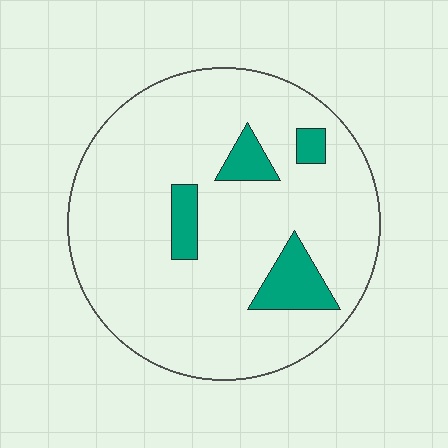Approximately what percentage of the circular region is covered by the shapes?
Approximately 10%.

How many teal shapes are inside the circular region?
4.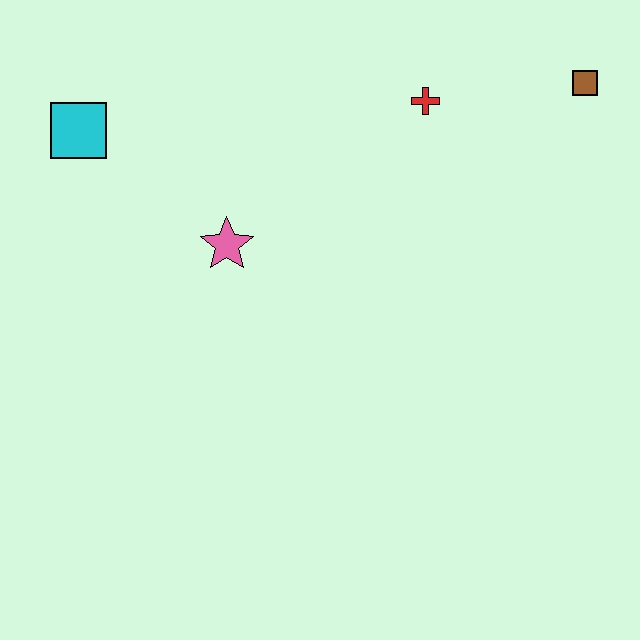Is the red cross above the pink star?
Yes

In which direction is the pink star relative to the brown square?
The pink star is to the left of the brown square.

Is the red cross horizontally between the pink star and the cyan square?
No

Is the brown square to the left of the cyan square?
No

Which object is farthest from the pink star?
The brown square is farthest from the pink star.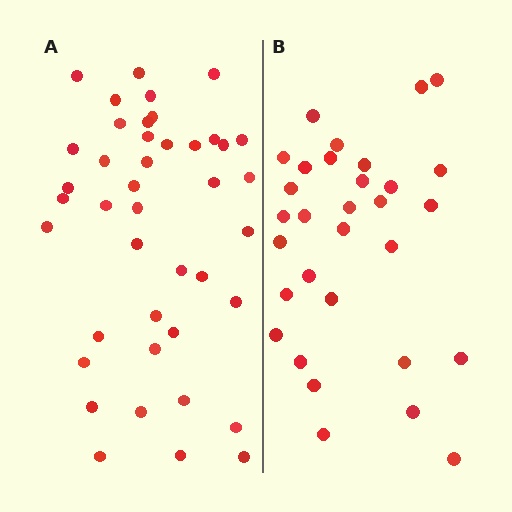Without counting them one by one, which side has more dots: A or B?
Region A (the left region) has more dots.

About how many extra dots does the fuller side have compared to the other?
Region A has roughly 12 or so more dots than region B.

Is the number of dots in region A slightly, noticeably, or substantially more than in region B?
Region A has noticeably more, but not dramatically so. The ratio is roughly 1.4 to 1.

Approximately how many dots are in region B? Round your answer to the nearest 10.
About 30 dots. (The exact count is 31, which rounds to 30.)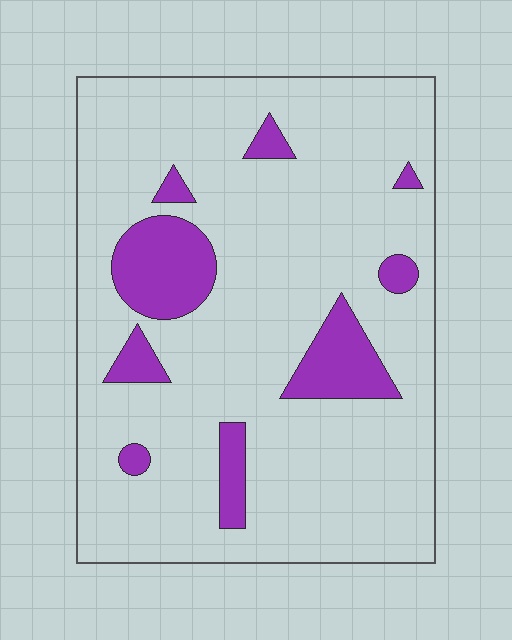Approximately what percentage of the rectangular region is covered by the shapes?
Approximately 15%.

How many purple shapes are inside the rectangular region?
9.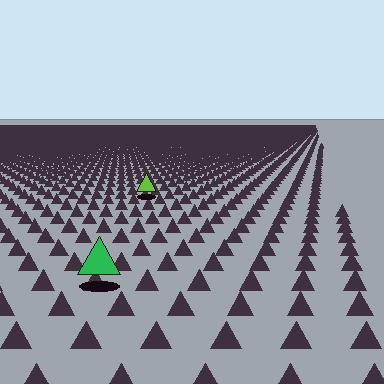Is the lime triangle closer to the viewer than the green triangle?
No. The green triangle is closer — you can tell from the texture gradient: the ground texture is coarser near it.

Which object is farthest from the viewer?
The lime triangle is farthest from the viewer. It appears smaller and the ground texture around it is denser.